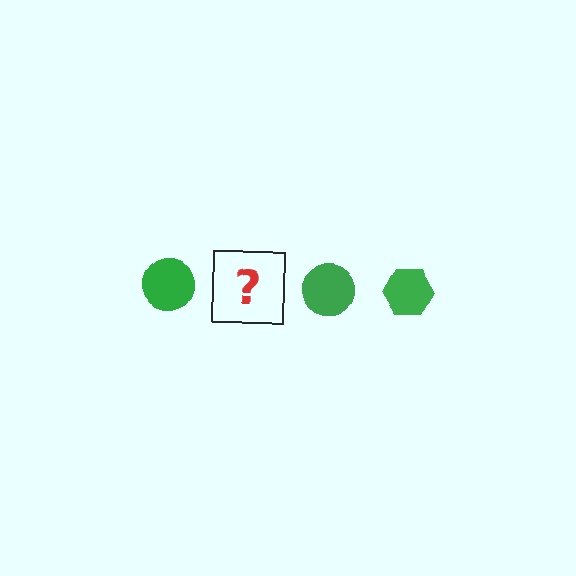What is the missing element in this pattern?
The missing element is a green hexagon.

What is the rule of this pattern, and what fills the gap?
The rule is that the pattern cycles through circle, hexagon shapes in green. The gap should be filled with a green hexagon.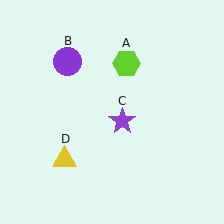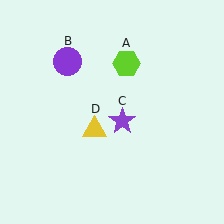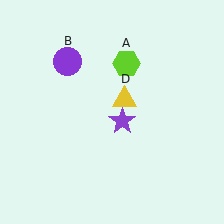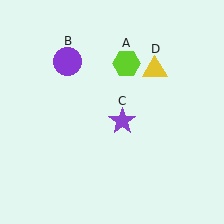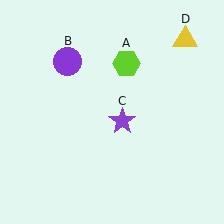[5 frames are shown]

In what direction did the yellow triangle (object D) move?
The yellow triangle (object D) moved up and to the right.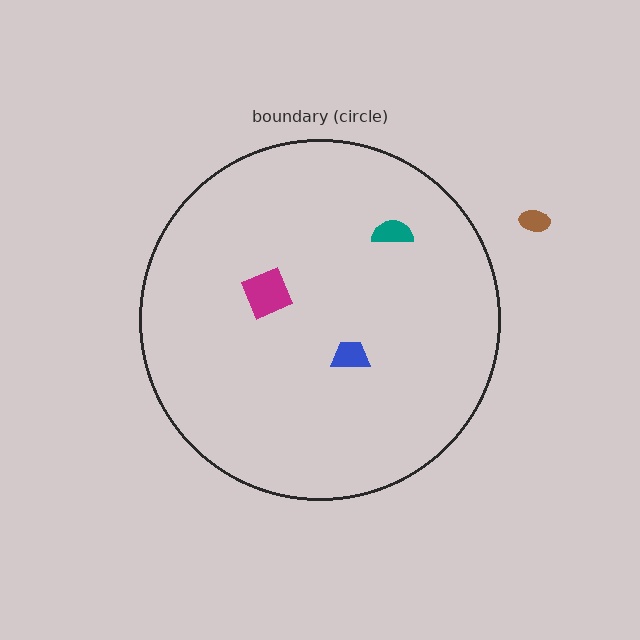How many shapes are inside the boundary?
3 inside, 1 outside.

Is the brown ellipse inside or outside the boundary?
Outside.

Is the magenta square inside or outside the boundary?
Inside.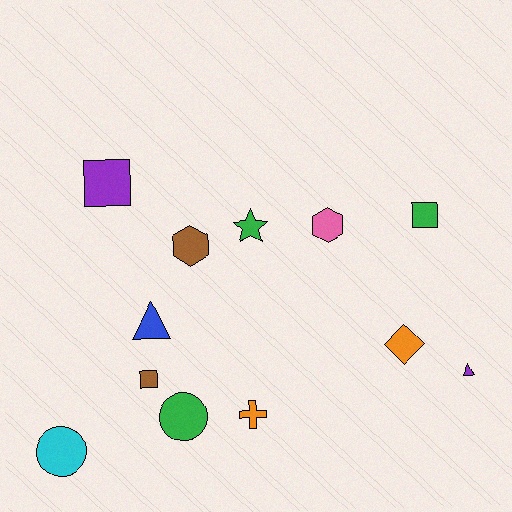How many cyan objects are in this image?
There is 1 cyan object.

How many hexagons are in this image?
There are 2 hexagons.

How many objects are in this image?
There are 12 objects.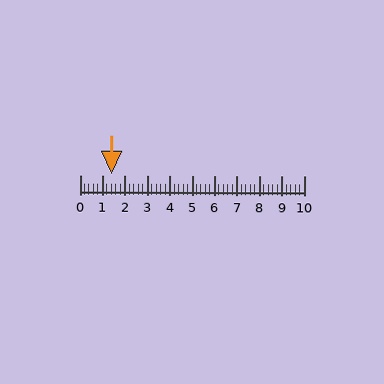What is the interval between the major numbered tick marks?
The major tick marks are spaced 1 units apart.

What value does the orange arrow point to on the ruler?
The orange arrow points to approximately 1.4.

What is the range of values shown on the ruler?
The ruler shows values from 0 to 10.